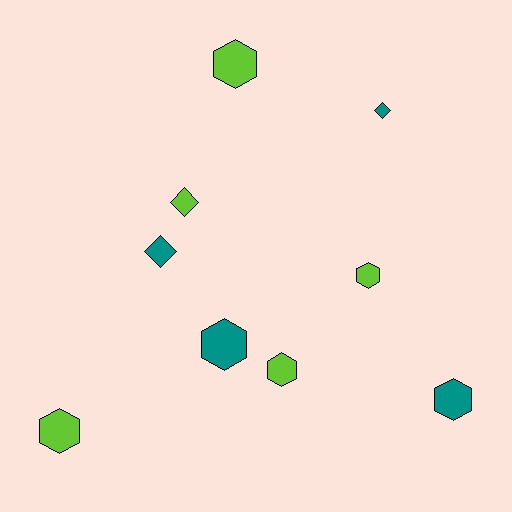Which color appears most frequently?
Lime, with 5 objects.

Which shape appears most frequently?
Hexagon, with 6 objects.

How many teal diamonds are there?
There are 2 teal diamonds.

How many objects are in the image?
There are 9 objects.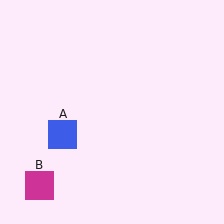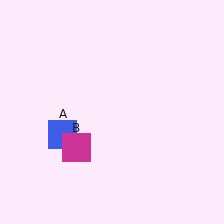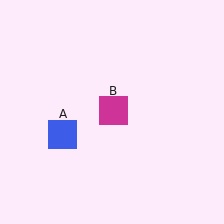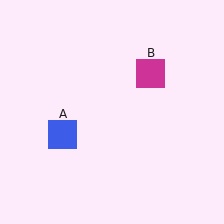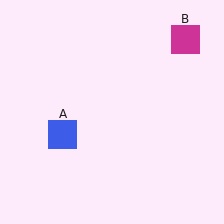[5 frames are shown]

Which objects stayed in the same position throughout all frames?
Blue square (object A) remained stationary.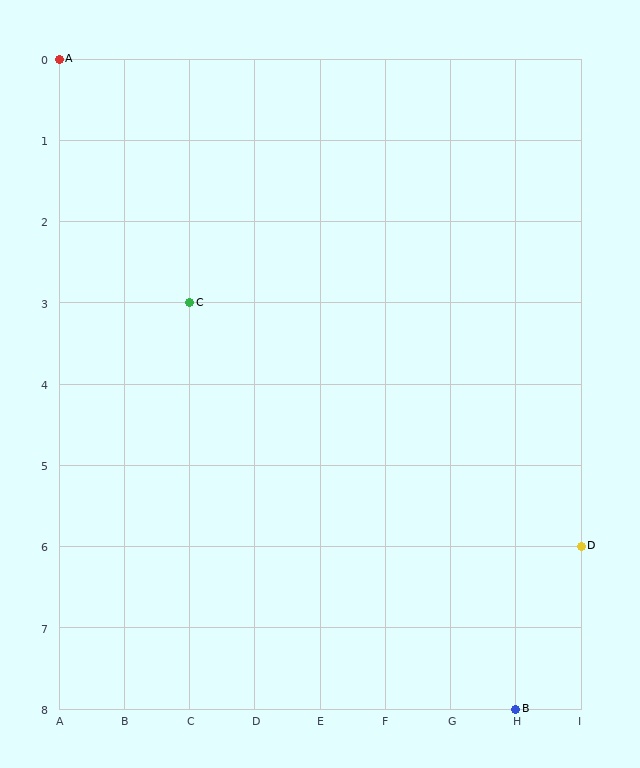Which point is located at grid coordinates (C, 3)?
Point C is at (C, 3).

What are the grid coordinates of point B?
Point B is at grid coordinates (H, 8).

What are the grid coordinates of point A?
Point A is at grid coordinates (A, 0).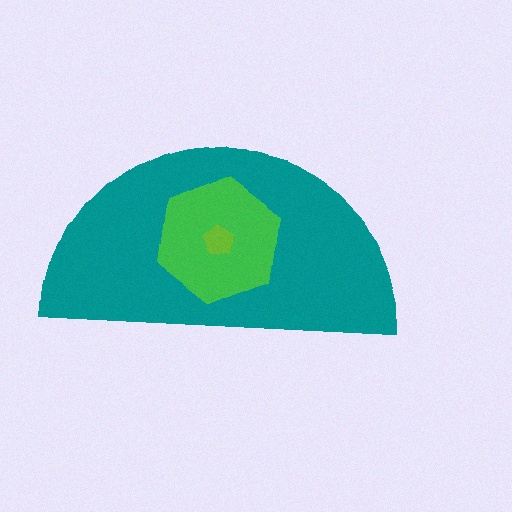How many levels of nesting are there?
3.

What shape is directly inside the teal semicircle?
The green hexagon.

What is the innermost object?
The lime pentagon.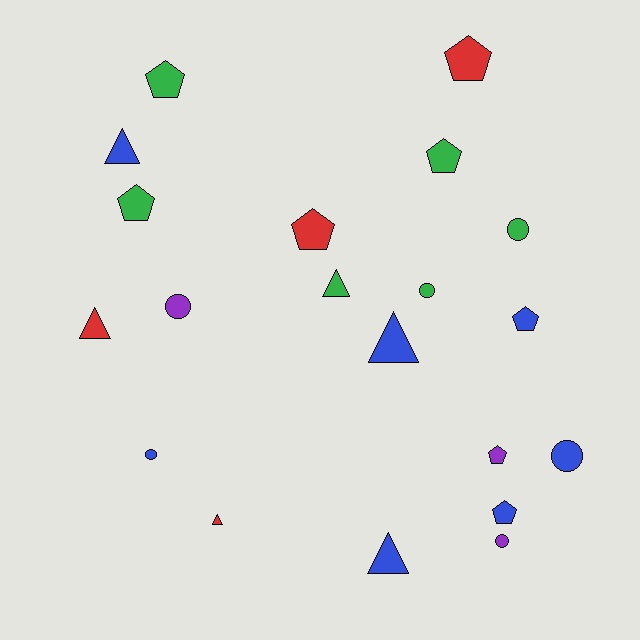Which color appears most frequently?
Blue, with 7 objects.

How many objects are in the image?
There are 20 objects.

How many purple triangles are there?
There are no purple triangles.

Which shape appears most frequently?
Pentagon, with 8 objects.